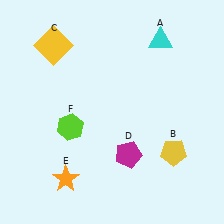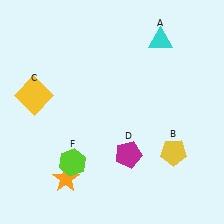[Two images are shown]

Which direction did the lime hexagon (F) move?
The lime hexagon (F) moved down.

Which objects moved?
The objects that moved are: the yellow square (C), the lime hexagon (F).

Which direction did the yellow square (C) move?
The yellow square (C) moved down.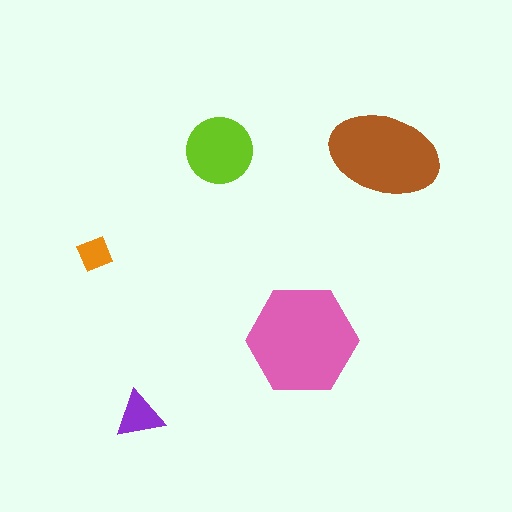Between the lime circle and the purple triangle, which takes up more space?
The lime circle.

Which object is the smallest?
The orange diamond.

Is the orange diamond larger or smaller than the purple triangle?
Smaller.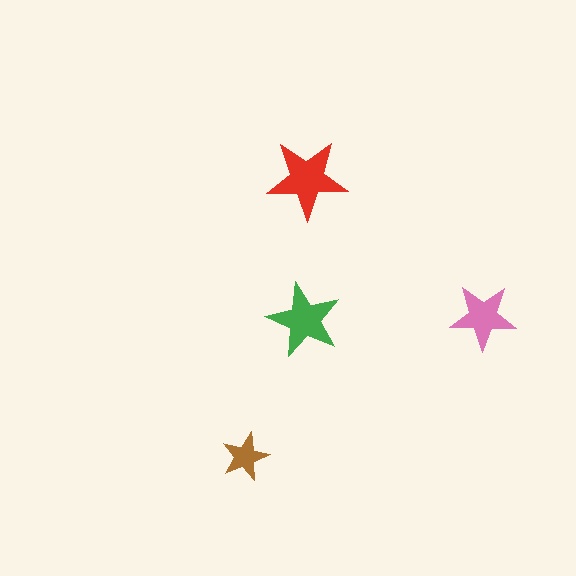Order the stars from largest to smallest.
the red one, the green one, the pink one, the brown one.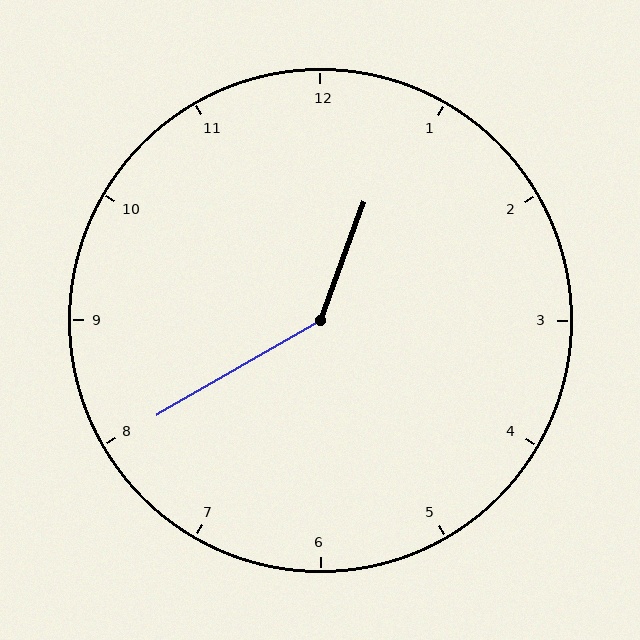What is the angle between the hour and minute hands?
Approximately 140 degrees.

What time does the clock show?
12:40.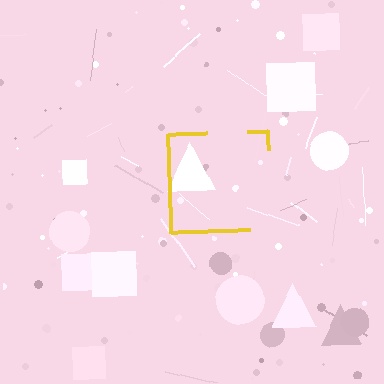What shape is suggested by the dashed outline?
The dashed outline suggests a square.